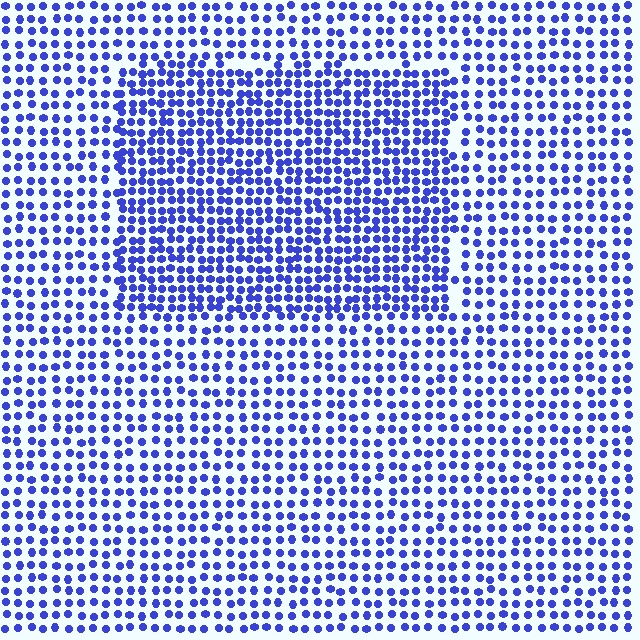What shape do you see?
I see a rectangle.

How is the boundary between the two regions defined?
The boundary is defined by a change in element density (approximately 1.6x ratio). All elements are the same color, size, and shape.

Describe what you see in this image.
The image contains small blue elements arranged at two different densities. A rectangle-shaped region is visible where the elements are more densely packed than the surrounding area.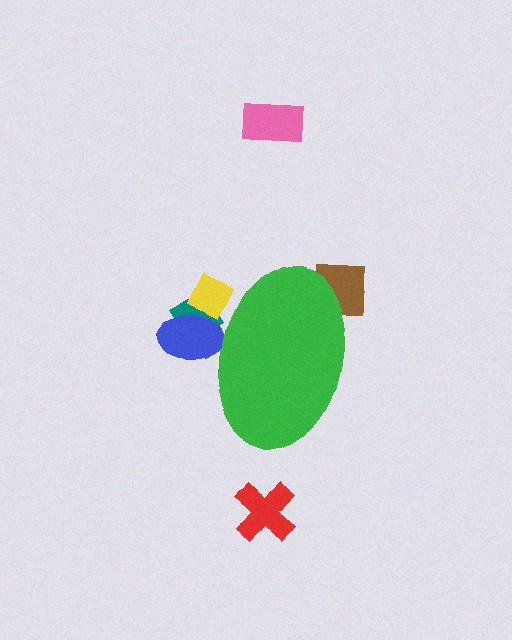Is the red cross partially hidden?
No, the red cross is fully visible.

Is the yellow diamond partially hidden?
Yes, the yellow diamond is partially hidden behind the green ellipse.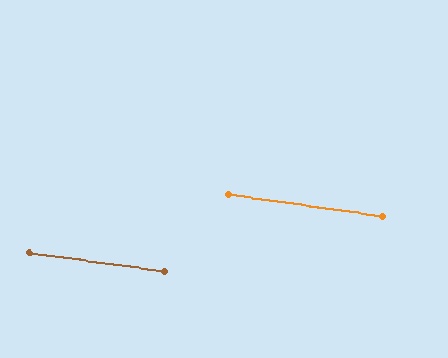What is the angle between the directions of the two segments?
Approximately 0 degrees.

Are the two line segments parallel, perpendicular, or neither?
Parallel — their directions differ by only 0.4°.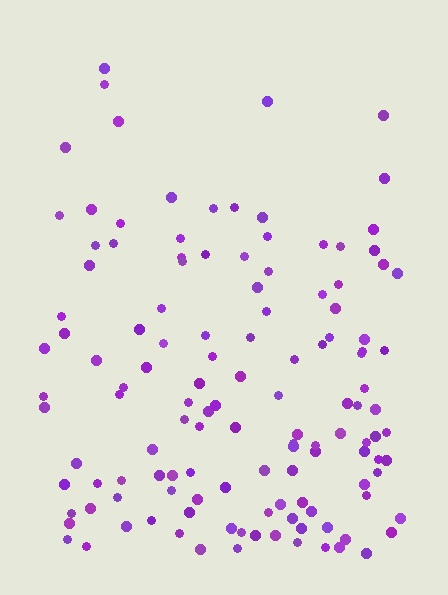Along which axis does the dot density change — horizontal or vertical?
Vertical.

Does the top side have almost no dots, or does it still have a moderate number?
Still a moderate number, just noticeably fewer than the bottom.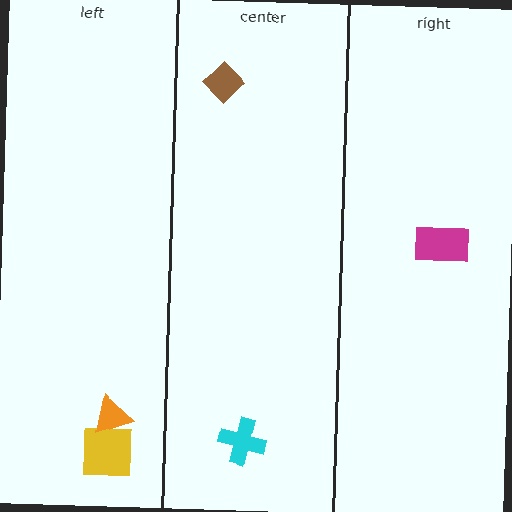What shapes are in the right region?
The magenta rectangle.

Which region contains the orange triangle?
The left region.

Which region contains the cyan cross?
The center region.